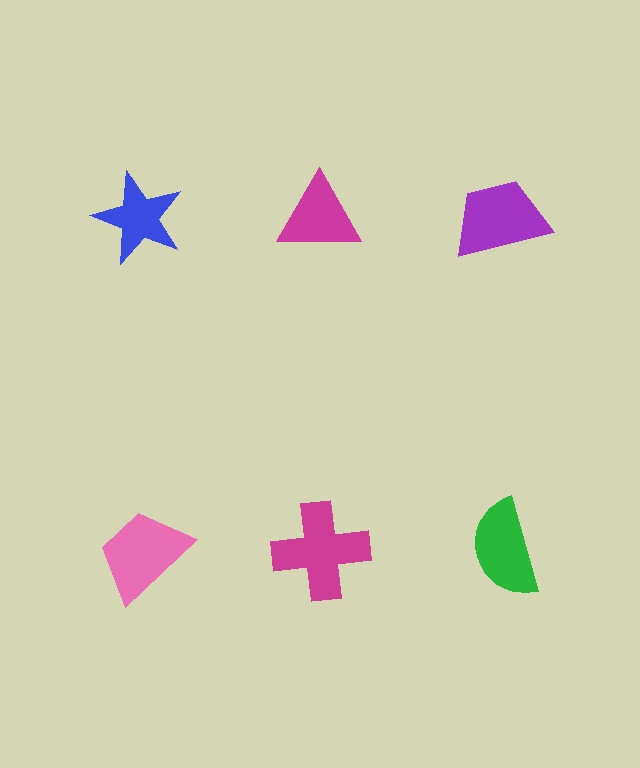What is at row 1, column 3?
A purple trapezoid.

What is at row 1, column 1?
A blue star.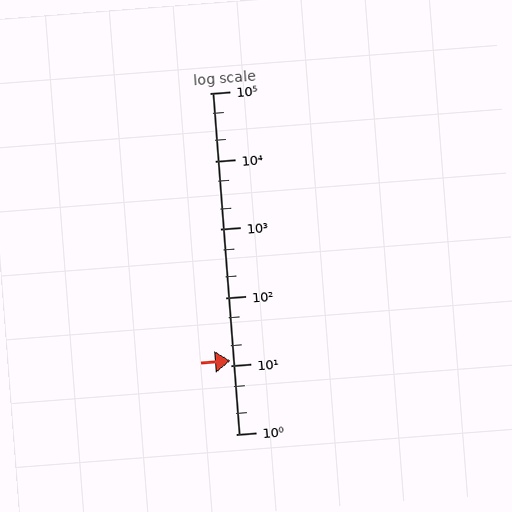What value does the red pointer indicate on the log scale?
The pointer indicates approximately 12.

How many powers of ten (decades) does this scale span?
The scale spans 5 decades, from 1 to 100000.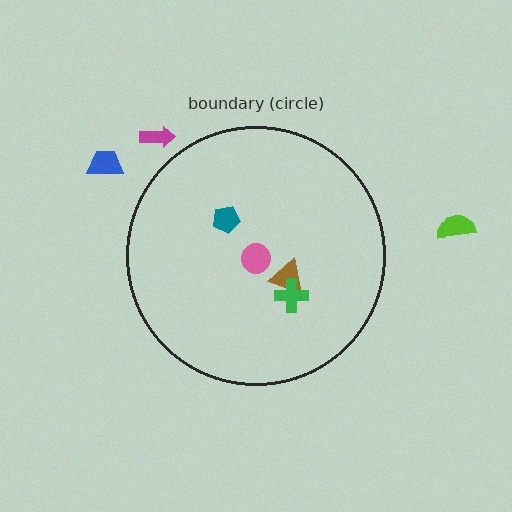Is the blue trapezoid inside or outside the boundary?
Outside.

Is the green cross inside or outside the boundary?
Inside.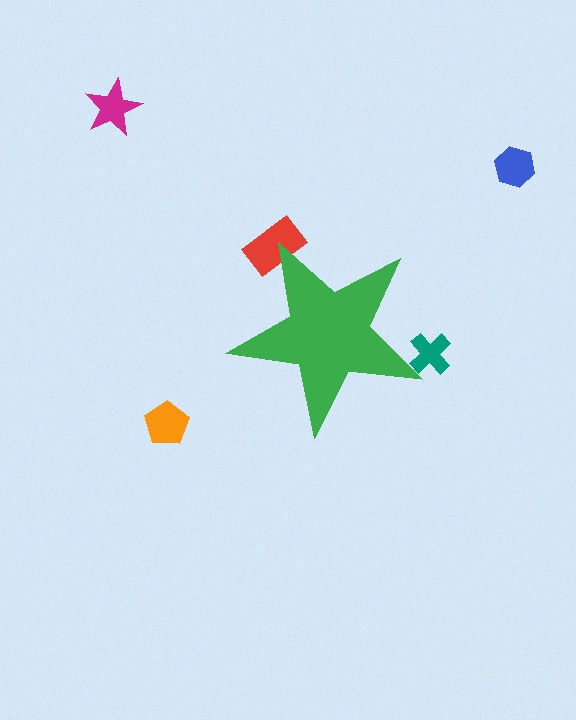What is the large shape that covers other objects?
A green star.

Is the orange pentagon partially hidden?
No, the orange pentagon is fully visible.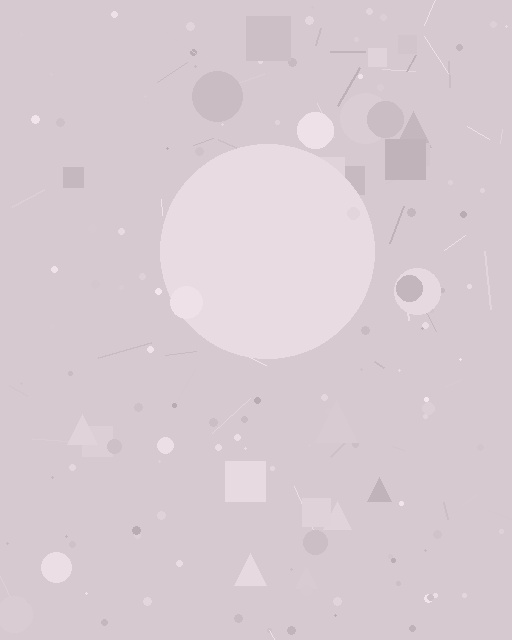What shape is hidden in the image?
A circle is hidden in the image.